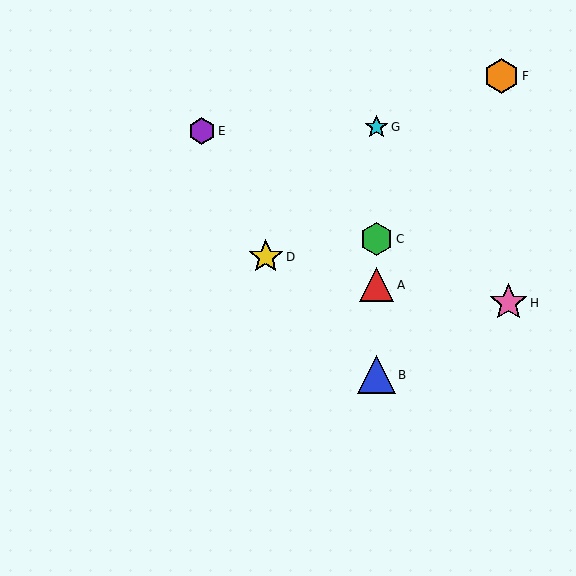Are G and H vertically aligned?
No, G is at x≈376 and H is at x≈509.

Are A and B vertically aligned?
Yes, both are at x≈376.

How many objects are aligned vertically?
4 objects (A, B, C, G) are aligned vertically.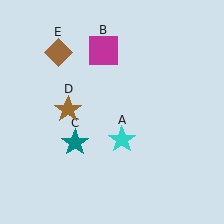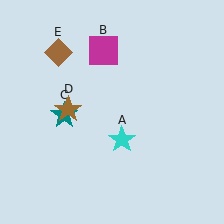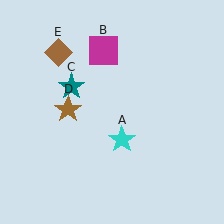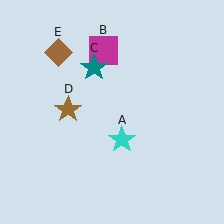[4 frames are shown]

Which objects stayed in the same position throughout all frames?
Cyan star (object A) and magenta square (object B) and brown star (object D) and brown diamond (object E) remained stationary.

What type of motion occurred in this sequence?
The teal star (object C) rotated clockwise around the center of the scene.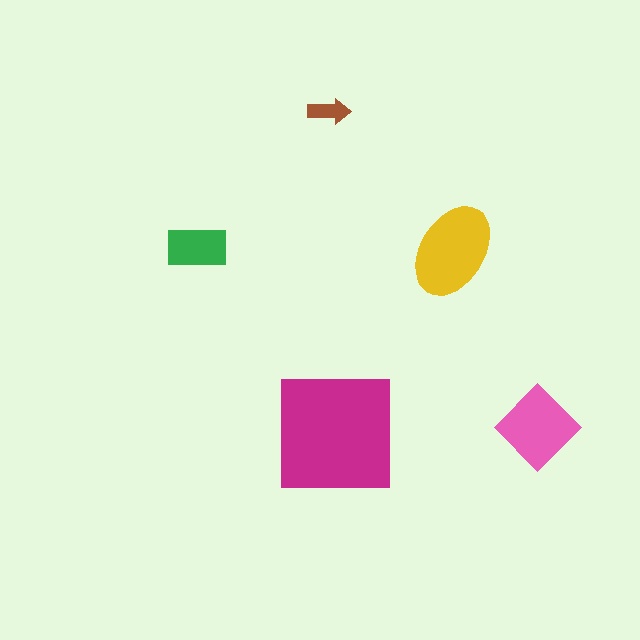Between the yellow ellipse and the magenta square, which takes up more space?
The magenta square.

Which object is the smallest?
The brown arrow.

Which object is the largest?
The magenta square.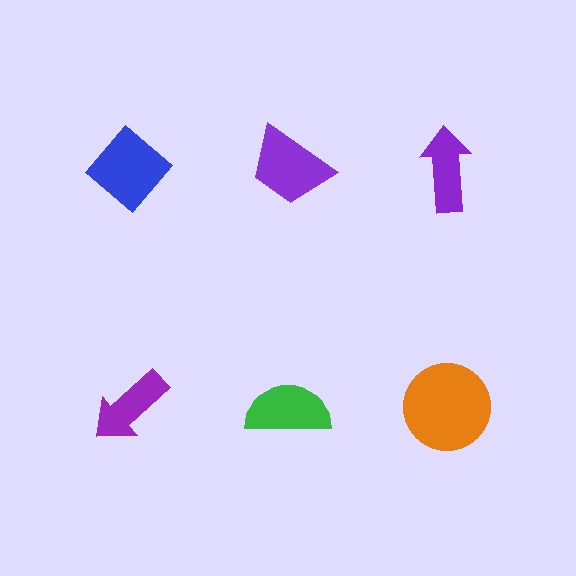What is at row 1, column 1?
A blue diamond.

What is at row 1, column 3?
A purple arrow.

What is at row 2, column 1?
A purple arrow.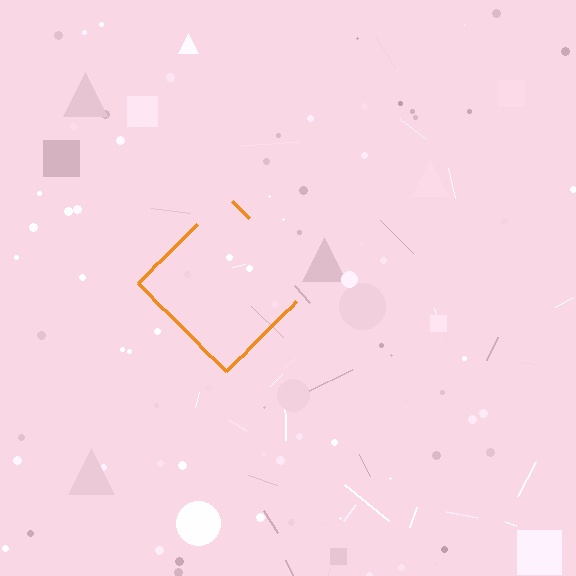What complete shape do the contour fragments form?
The contour fragments form a diamond.